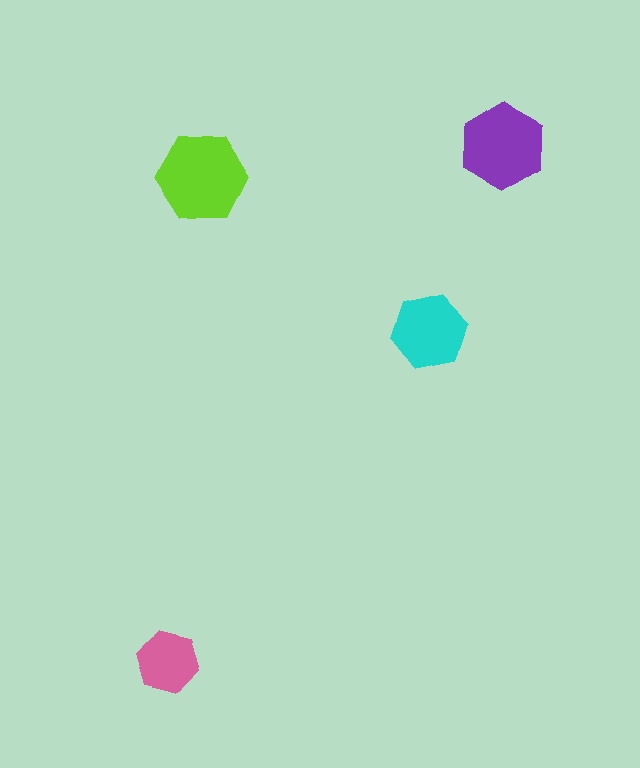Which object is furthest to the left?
The pink hexagon is leftmost.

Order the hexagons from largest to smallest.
the lime one, the purple one, the cyan one, the pink one.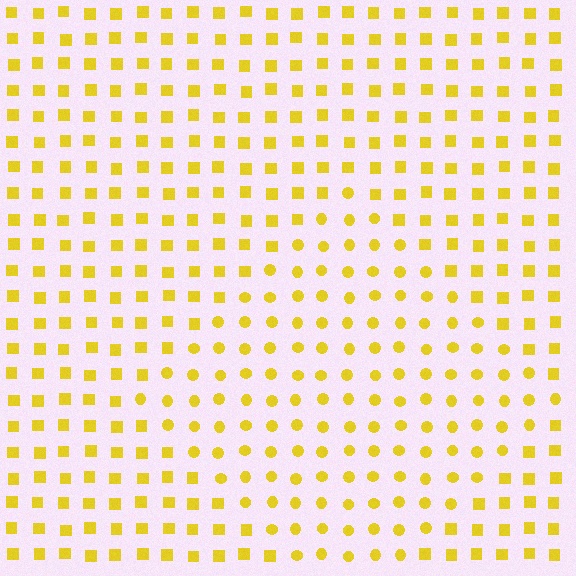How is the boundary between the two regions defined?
The boundary is defined by a change in element shape: circles inside vs. squares outside. All elements share the same color and spacing.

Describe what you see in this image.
The image is filled with small yellow elements arranged in a uniform grid. A diamond-shaped region contains circles, while the surrounding area contains squares. The boundary is defined purely by the change in element shape.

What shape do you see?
I see a diamond.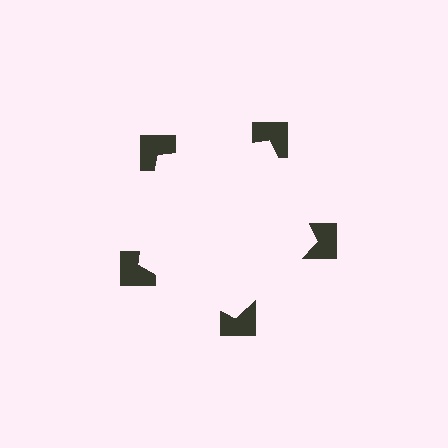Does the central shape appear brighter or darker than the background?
It typically appears slightly brighter than the background, even though no actual brightness change is drawn.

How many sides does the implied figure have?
5 sides.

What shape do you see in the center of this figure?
An illusory pentagon — its edges are inferred from the aligned wedge cuts in the notched squares, not physically drawn.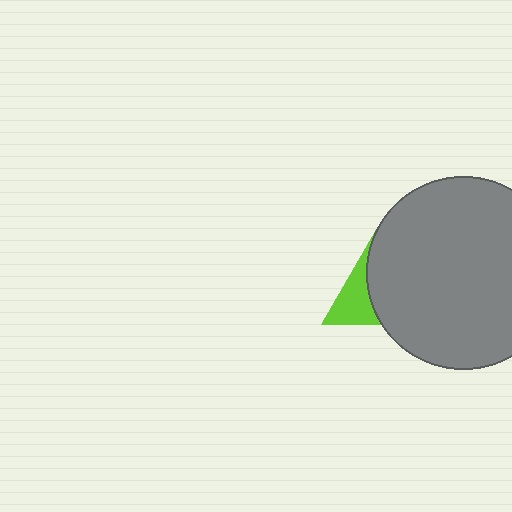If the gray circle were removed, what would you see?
You would see the complete lime triangle.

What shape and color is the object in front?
The object in front is a gray circle.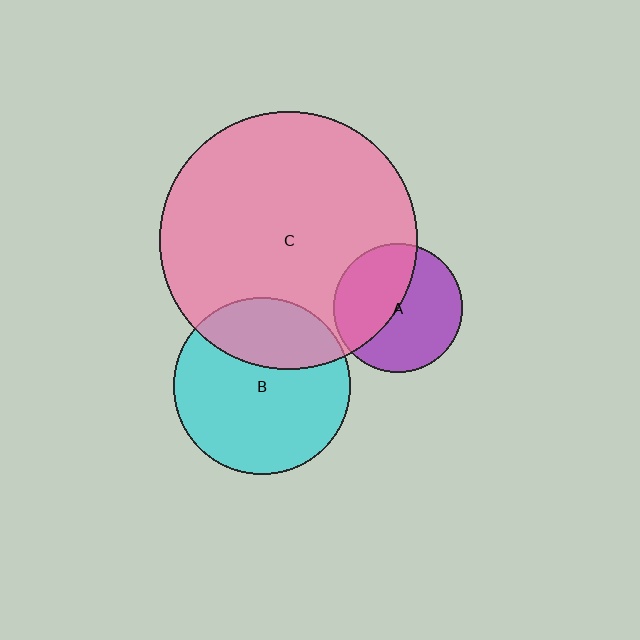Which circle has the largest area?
Circle C (pink).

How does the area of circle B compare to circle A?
Approximately 1.9 times.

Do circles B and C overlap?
Yes.